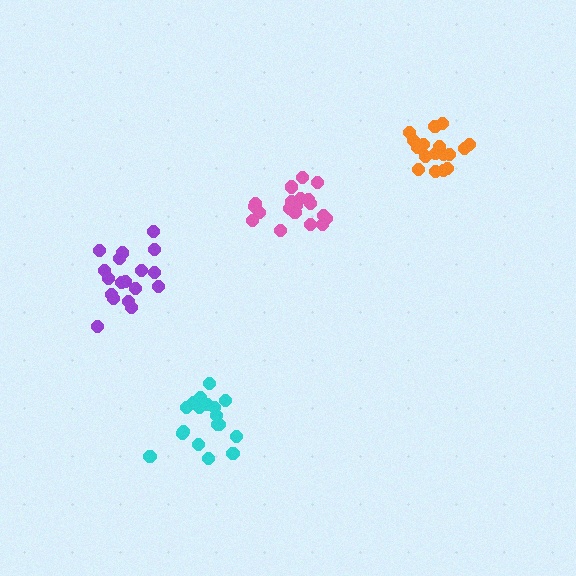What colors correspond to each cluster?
The clusters are colored: pink, cyan, orange, purple.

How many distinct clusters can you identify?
There are 4 distinct clusters.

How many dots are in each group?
Group 1: 19 dots, Group 2: 18 dots, Group 3: 17 dots, Group 4: 18 dots (72 total).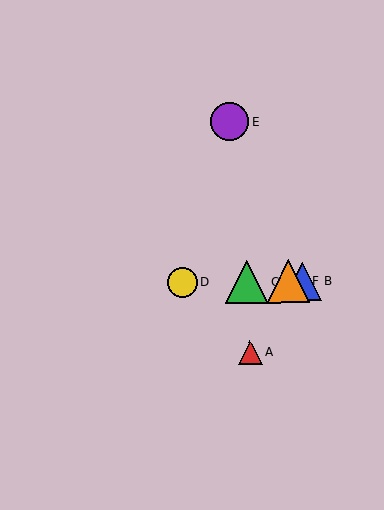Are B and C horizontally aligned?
Yes, both are at y≈282.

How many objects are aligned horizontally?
4 objects (B, C, D, F) are aligned horizontally.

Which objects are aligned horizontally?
Objects B, C, D, F are aligned horizontally.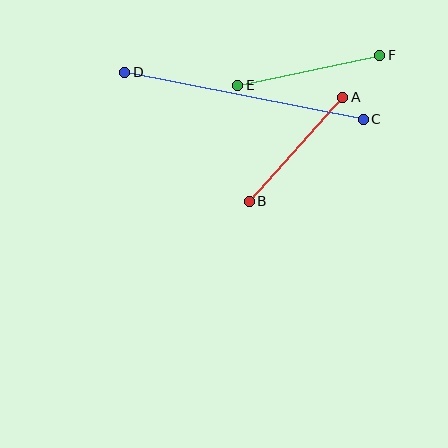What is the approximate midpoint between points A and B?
The midpoint is at approximately (296, 149) pixels.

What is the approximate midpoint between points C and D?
The midpoint is at approximately (244, 96) pixels.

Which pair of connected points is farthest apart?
Points C and D are farthest apart.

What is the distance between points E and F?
The distance is approximately 145 pixels.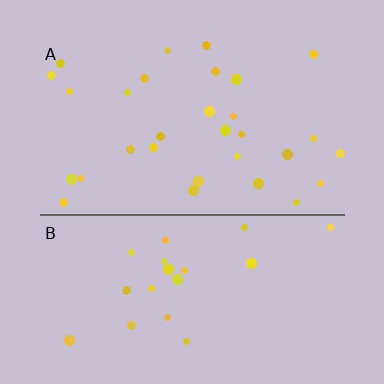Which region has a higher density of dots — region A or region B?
A (the top).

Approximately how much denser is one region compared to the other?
Approximately 1.5× — region A over region B.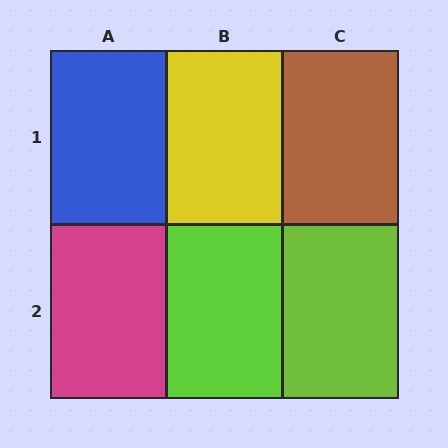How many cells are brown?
1 cell is brown.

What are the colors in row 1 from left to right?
Blue, yellow, brown.